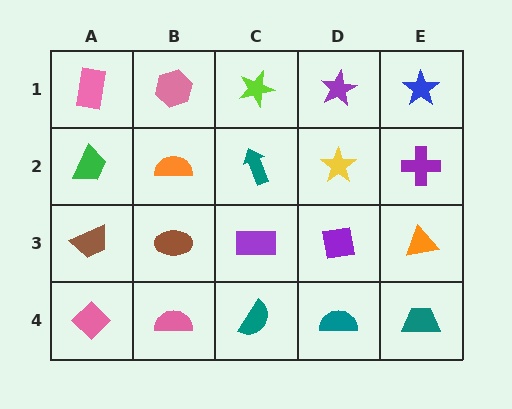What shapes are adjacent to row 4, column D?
A purple square (row 3, column D), a teal semicircle (row 4, column C), a teal trapezoid (row 4, column E).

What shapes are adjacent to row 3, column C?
A teal arrow (row 2, column C), a teal semicircle (row 4, column C), a brown ellipse (row 3, column B), a purple square (row 3, column D).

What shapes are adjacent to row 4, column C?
A purple rectangle (row 3, column C), a pink semicircle (row 4, column B), a teal semicircle (row 4, column D).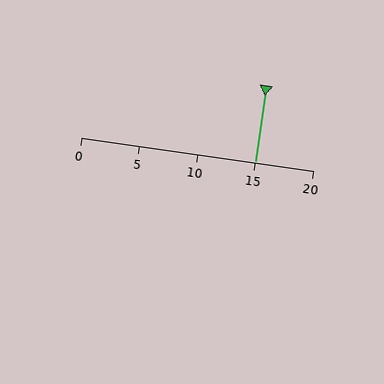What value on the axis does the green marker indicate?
The marker indicates approximately 15.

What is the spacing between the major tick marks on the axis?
The major ticks are spaced 5 apart.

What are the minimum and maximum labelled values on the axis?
The axis runs from 0 to 20.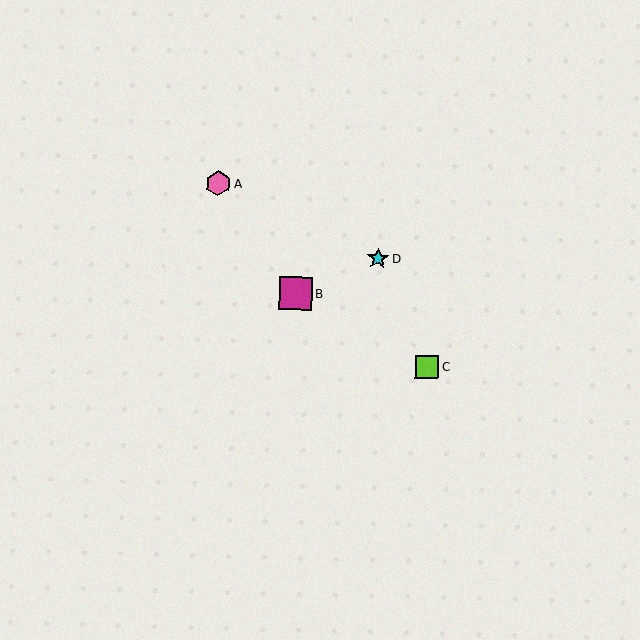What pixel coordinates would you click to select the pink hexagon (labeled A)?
Click at (218, 184) to select the pink hexagon A.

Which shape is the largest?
The magenta square (labeled B) is the largest.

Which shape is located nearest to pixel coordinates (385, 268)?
The cyan star (labeled D) at (378, 259) is nearest to that location.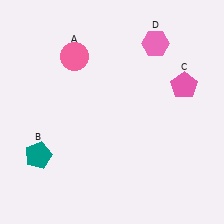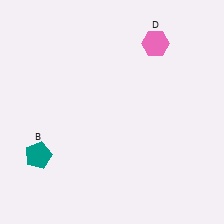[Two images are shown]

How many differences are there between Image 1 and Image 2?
There are 2 differences between the two images.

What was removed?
The pink pentagon (C), the pink circle (A) were removed in Image 2.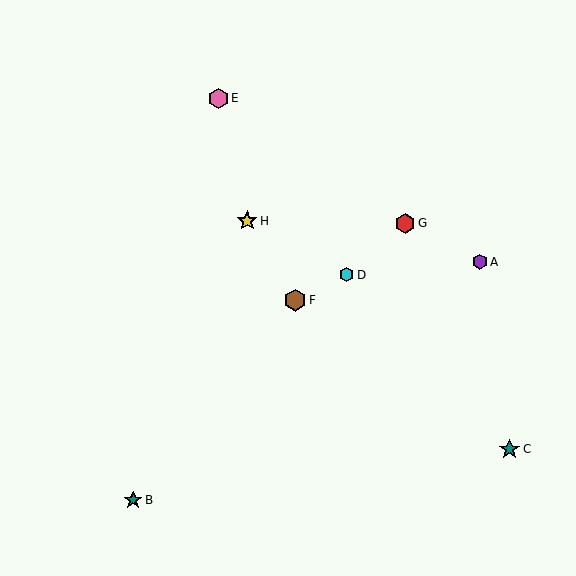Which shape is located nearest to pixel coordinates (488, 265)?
The purple hexagon (labeled A) at (480, 262) is nearest to that location.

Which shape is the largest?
The brown hexagon (labeled F) is the largest.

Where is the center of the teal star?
The center of the teal star is at (133, 500).